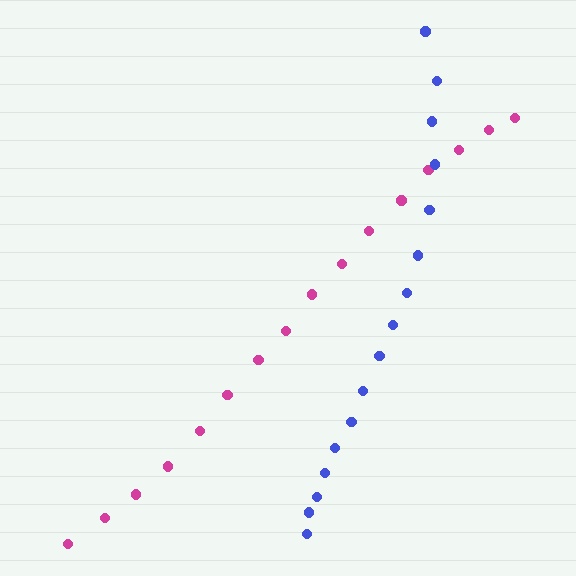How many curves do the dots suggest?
There are 2 distinct paths.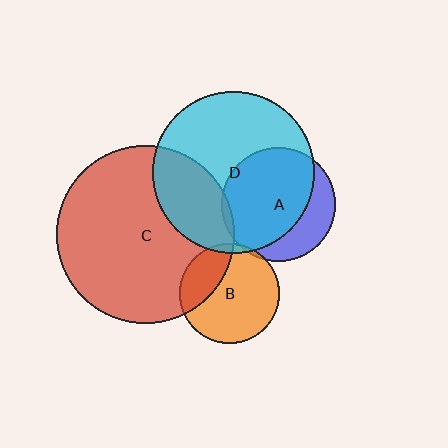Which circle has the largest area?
Circle C (red).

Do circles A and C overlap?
Yes.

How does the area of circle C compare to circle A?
Approximately 2.4 times.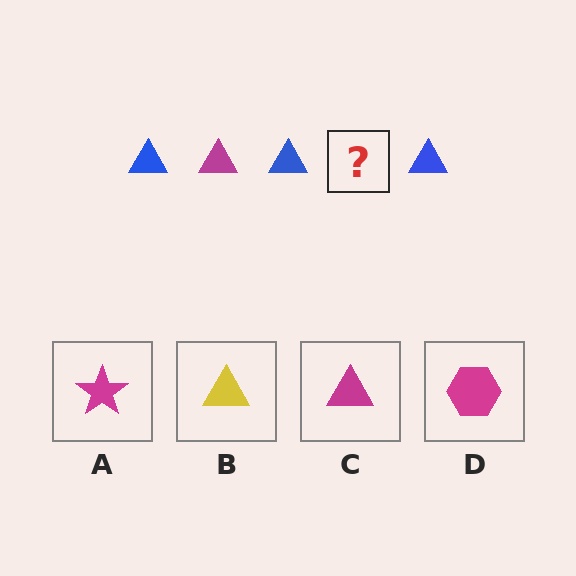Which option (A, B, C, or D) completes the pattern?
C.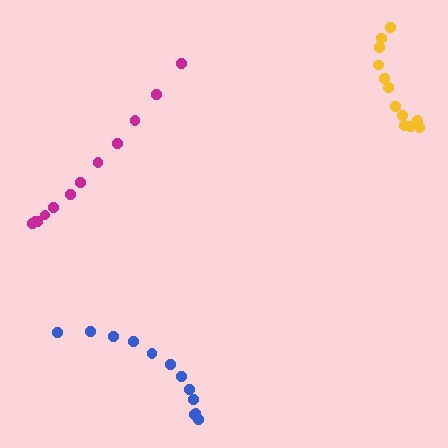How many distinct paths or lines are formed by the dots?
There are 3 distinct paths.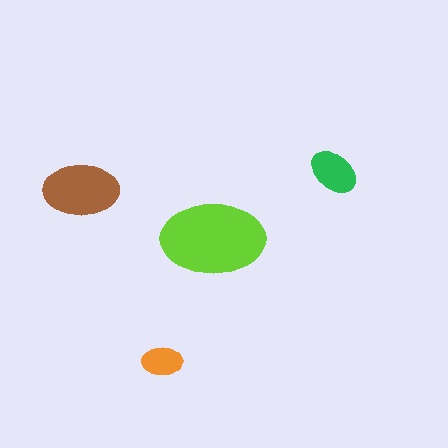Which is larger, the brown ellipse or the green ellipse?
The brown one.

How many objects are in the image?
There are 4 objects in the image.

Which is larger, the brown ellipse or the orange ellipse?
The brown one.